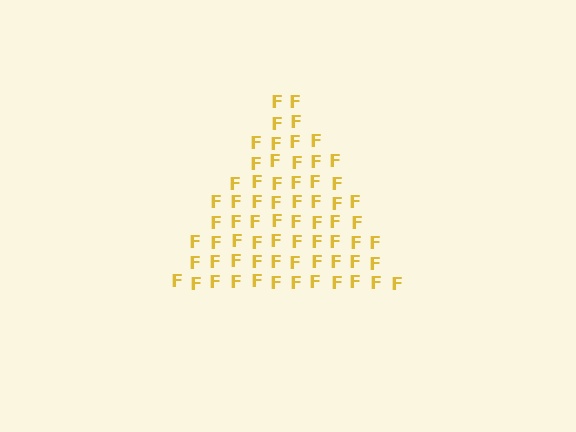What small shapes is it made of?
It is made of small letter F's.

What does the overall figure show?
The overall figure shows a triangle.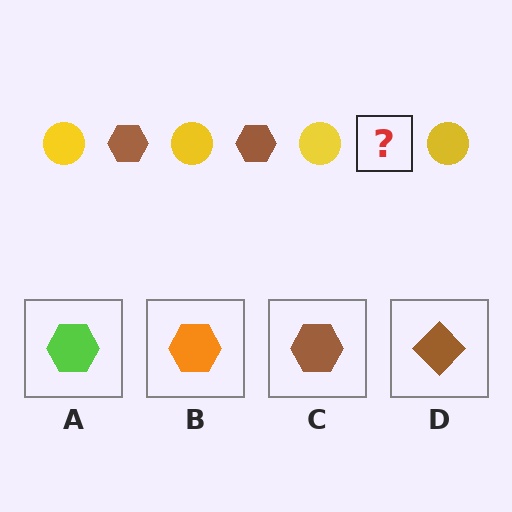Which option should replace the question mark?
Option C.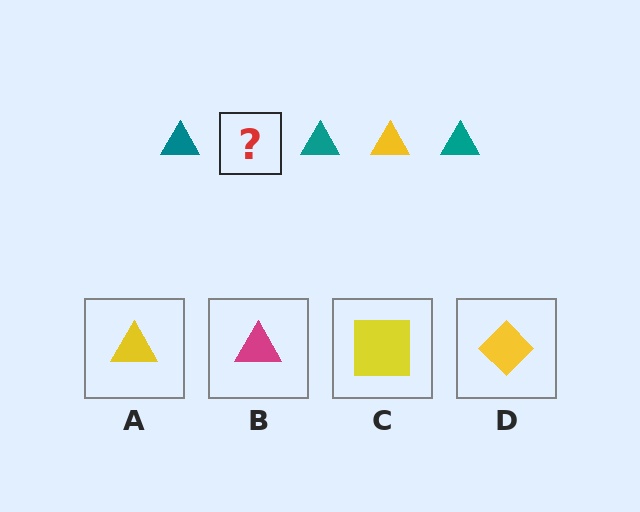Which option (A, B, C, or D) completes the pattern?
A.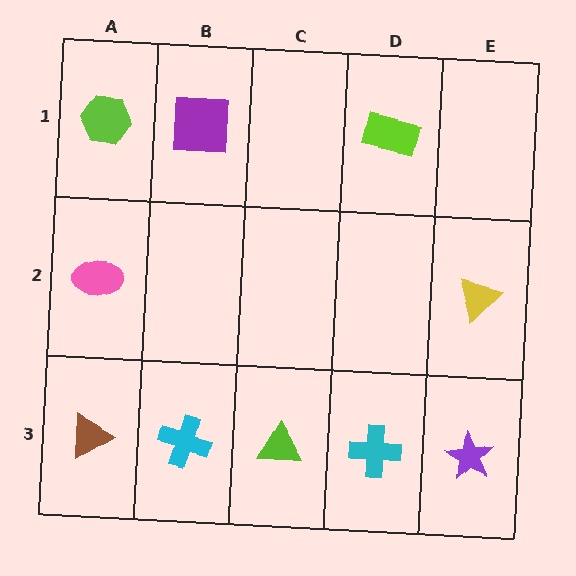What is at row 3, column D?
A cyan cross.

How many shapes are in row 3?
5 shapes.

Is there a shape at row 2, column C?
No, that cell is empty.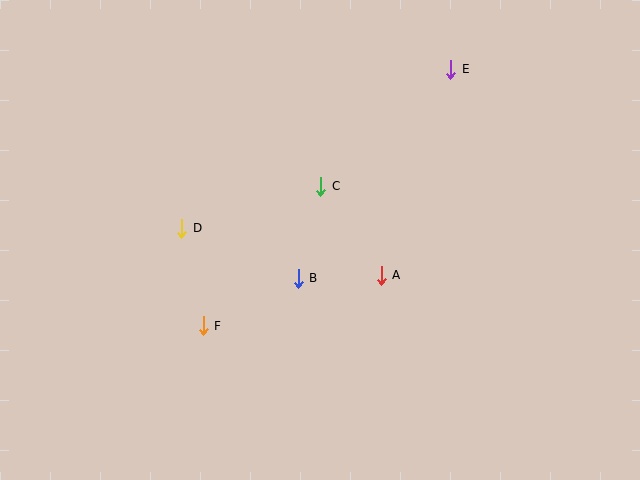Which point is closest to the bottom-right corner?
Point A is closest to the bottom-right corner.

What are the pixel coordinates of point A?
Point A is at (381, 275).